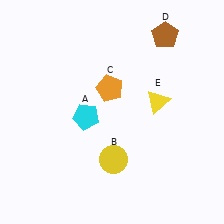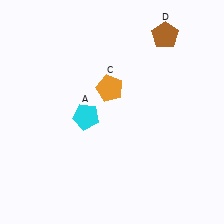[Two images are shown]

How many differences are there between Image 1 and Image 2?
There are 2 differences between the two images.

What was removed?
The yellow triangle (E), the yellow circle (B) were removed in Image 2.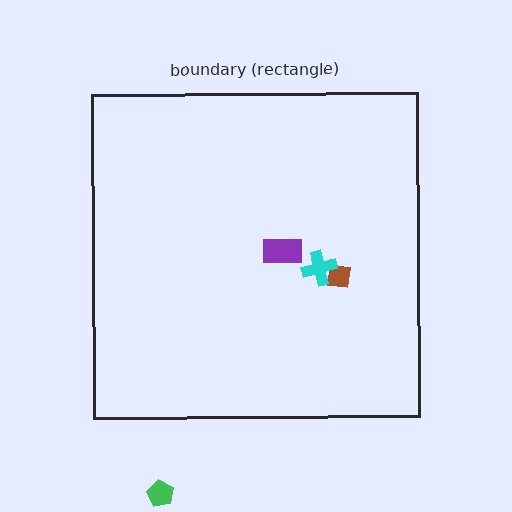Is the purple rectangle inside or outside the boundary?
Inside.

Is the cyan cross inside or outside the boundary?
Inside.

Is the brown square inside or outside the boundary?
Inside.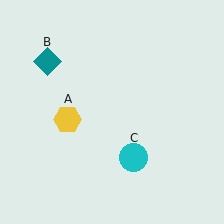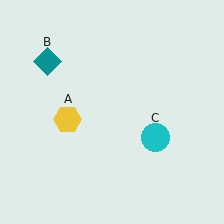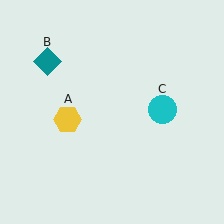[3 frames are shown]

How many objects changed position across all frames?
1 object changed position: cyan circle (object C).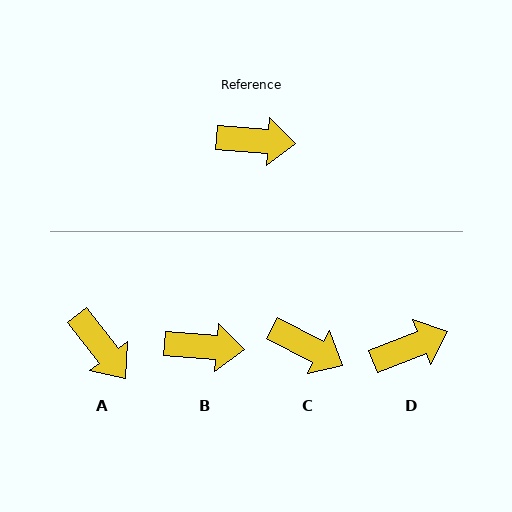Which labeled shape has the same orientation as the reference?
B.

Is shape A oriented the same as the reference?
No, it is off by about 48 degrees.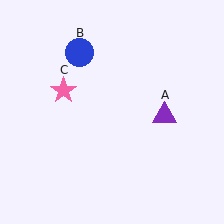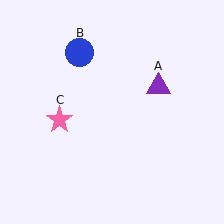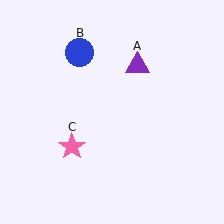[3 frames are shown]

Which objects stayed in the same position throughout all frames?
Blue circle (object B) remained stationary.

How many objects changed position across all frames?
2 objects changed position: purple triangle (object A), pink star (object C).